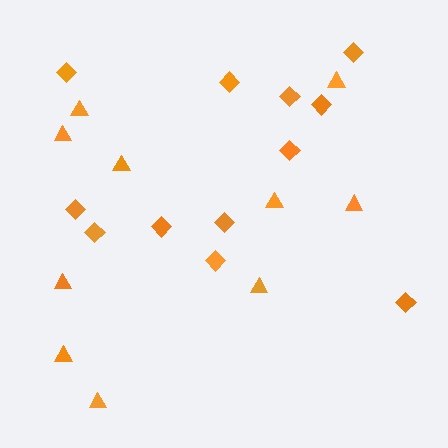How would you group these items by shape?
There are 2 groups: one group of triangles (10) and one group of diamonds (12).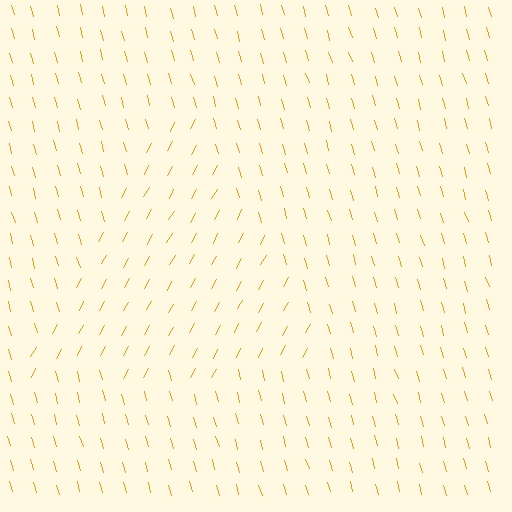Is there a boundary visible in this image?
Yes, there is a texture boundary formed by a change in line orientation.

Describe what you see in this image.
The image is filled with small orange line segments. A triangle region in the image has lines oriented differently from the surrounding lines, creating a visible texture boundary.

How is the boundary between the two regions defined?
The boundary is defined purely by a change in line orientation (approximately 45 degrees difference). All lines are the same color and thickness.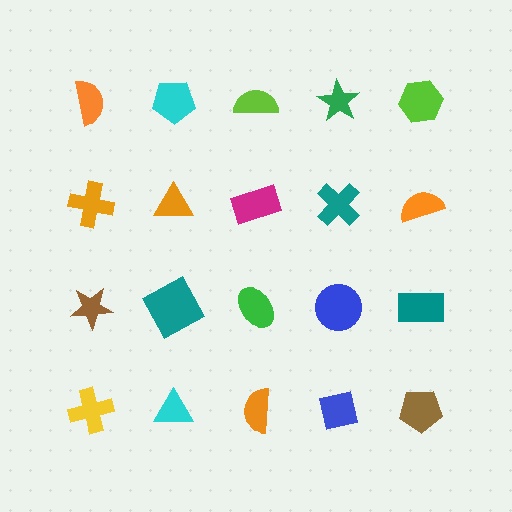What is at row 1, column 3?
A lime semicircle.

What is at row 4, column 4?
A blue square.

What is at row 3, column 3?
A green ellipse.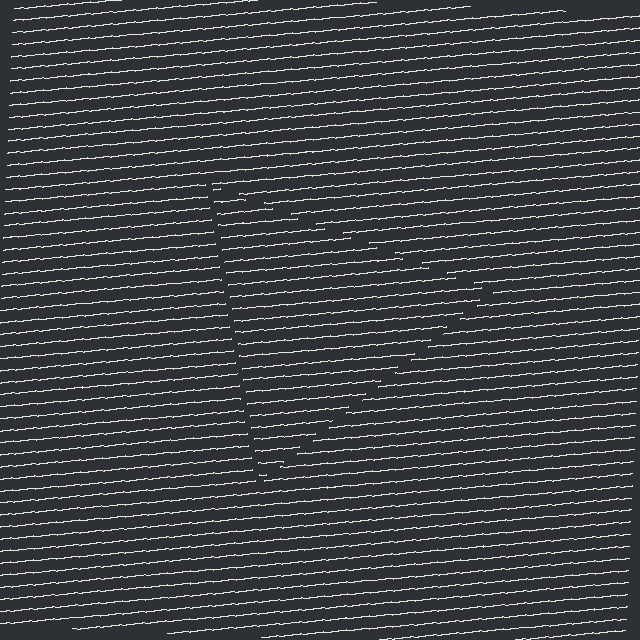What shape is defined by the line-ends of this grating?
An illusory triangle. The interior of the shape contains the same grating, shifted by half a period — the contour is defined by the phase discontinuity where line-ends from the inner and outer gratings abut.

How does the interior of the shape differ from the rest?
The interior of the shape contains the same grating, shifted by half a period — the contour is defined by the phase discontinuity where line-ends from the inner and outer gratings abut.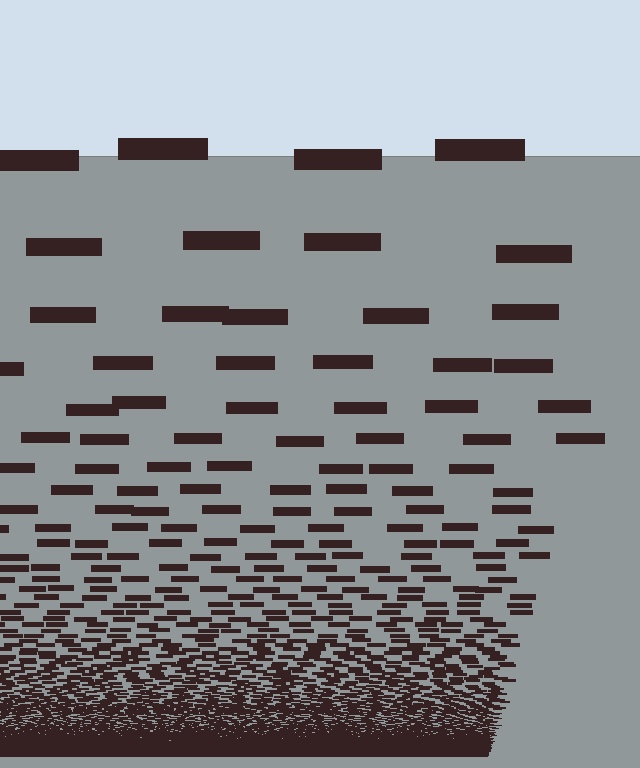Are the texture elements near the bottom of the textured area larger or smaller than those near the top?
Smaller. The gradient is inverted — elements near the bottom are smaller and denser.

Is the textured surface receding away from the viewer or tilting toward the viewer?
The surface appears to tilt toward the viewer. Texture elements get larger and sparser toward the top.